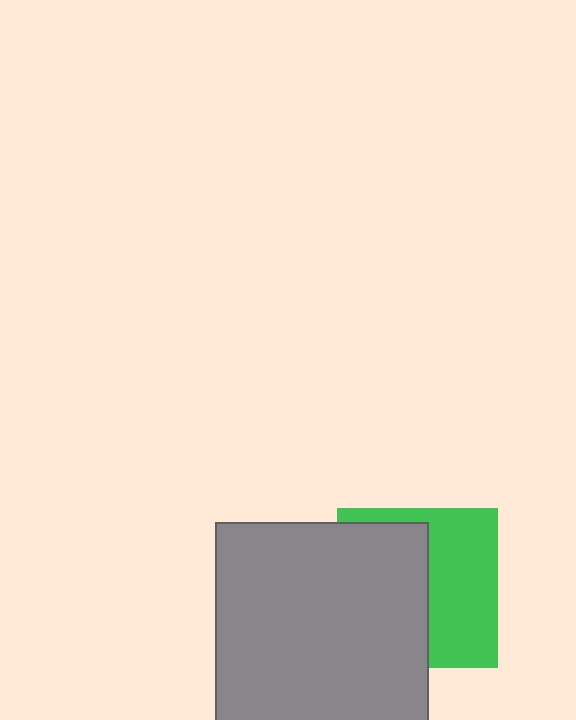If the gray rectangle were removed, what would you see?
You would see the complete green square.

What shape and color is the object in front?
The object in front is a gray rectangle.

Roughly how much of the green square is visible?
About half of it is visible (roughly 48%).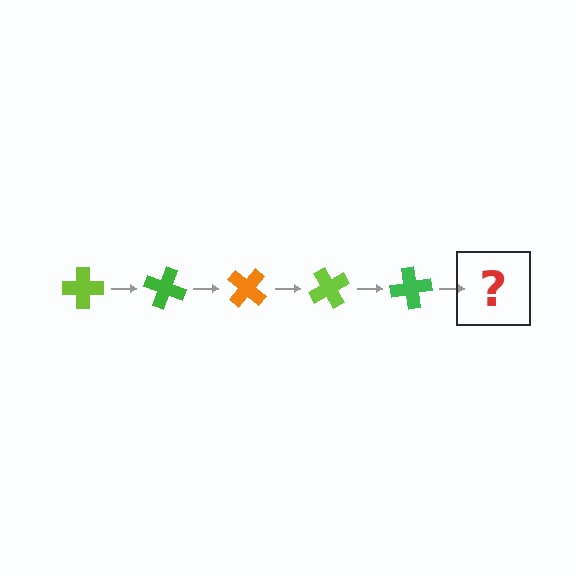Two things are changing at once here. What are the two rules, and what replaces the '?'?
The two rules are that it rotates 20 degrees each step and the color cycles through lime, green, and orange. The '?' should be an orange cross, rotated 100 degrees from the start.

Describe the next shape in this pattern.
It should be an orange cross, rotated 100 degrees from the start.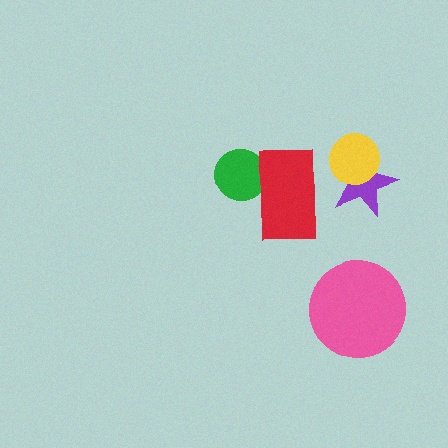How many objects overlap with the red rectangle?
1 object overlaps with the red rectangle.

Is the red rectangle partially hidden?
No, no other shape covers it.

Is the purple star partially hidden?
Yes, it is partially covered by another shape.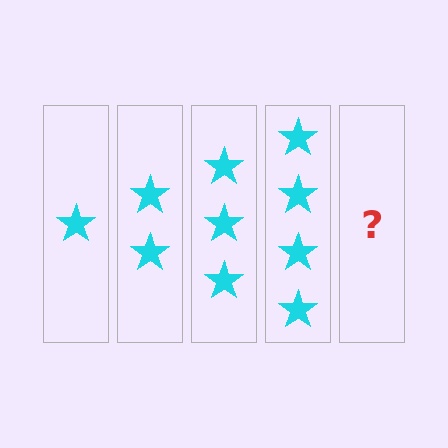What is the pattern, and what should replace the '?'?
The pattern is that each step adds one more star. The '?' should be 5 stars.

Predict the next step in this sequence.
The next step is 5 stars.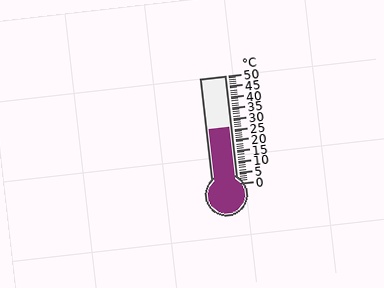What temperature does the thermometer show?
The thermometer shows approximately 26°C.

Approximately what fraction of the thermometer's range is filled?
The thermometer is filled to approximately 50% of its range.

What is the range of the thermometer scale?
The thermometer scale ranges from 0°C to 50°C.